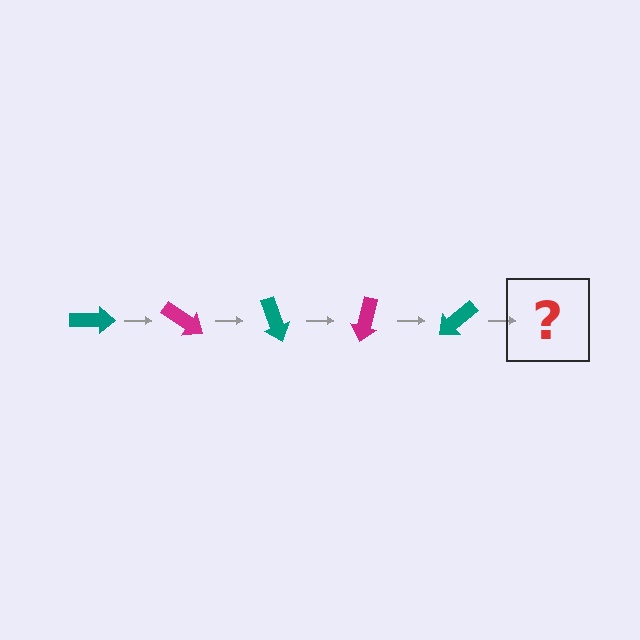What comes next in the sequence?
The next element should be a magenta arrow, rotated 175 degrees from the start.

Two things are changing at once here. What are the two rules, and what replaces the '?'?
The two rules are that it rotates 35 degrees each step and the color cycles through teal and magenta. The '?' should be a magenta arrow, rotated 175 degrees from the start.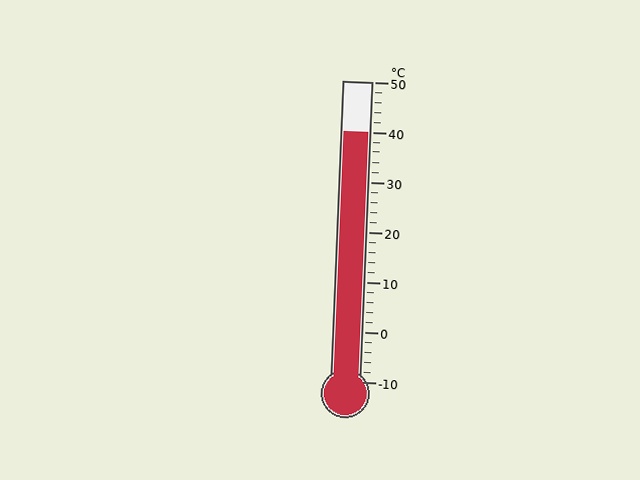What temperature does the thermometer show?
The thermometer shows approximately 40°C.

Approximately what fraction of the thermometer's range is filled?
The thermometer is filled to approximately 85% of its range.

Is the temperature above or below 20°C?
The temperature is above 20°C.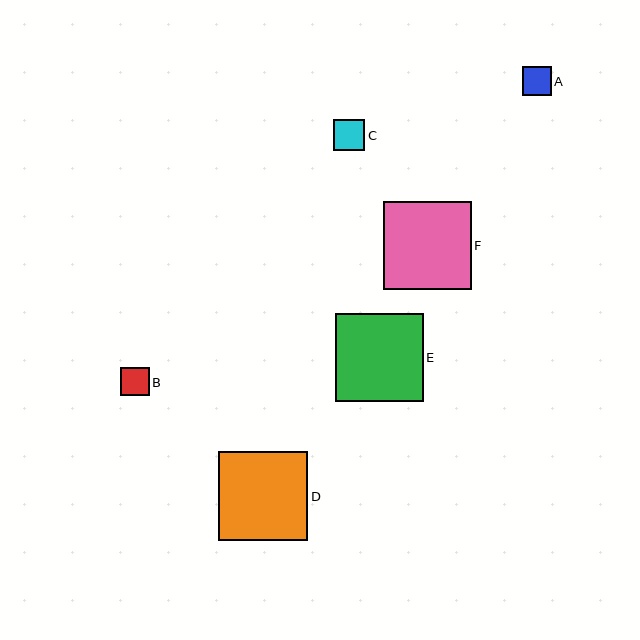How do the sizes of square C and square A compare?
Square C and square A are approximately the same size.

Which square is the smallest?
Square B is the smallest with a size of approximately 29 pixels.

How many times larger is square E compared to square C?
Square E is approximately 2.8 times the size of square C.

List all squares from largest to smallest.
From largest to smallest: D, F, E, C, A, B.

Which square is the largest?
Square D is the largest with a size of approximately 89 pixels.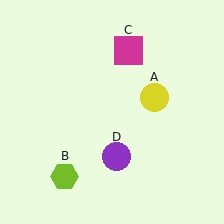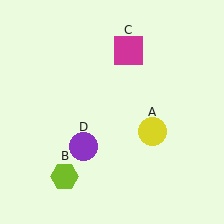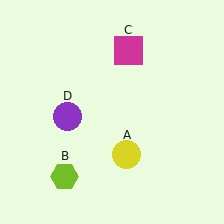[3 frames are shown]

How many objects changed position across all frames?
2 objects changed position: yellow circle (object A), purple circle (object D).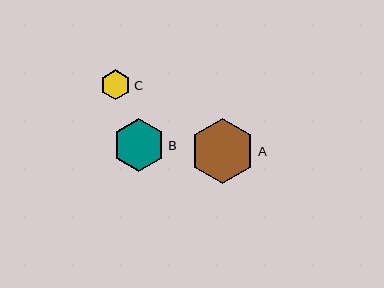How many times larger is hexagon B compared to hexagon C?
Hexagon B is approximately 1.7 times the size of hexagon C.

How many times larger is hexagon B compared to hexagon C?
Hexagon B is approximately 1.7 times the size of hexagon C.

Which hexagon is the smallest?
Hexagon C is the smallest with a size of approximately 30 pixels.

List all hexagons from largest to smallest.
From largest to smallest: A, B, C.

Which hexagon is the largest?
Hexagon A is the largest with a size of approximately 65 pixels.